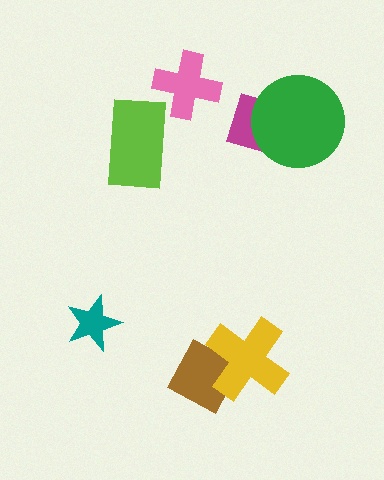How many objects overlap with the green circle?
1 object overlaps with the green circle.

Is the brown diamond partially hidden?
Yes, it is partially covered by another shape.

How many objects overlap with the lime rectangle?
0 objects overlap with the lime rectangle.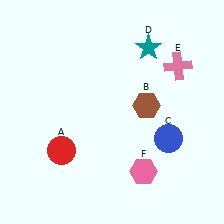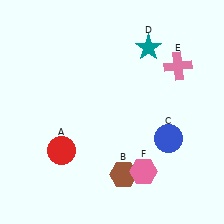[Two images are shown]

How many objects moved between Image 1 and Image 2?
1 object moved between the two images.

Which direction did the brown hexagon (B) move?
The brown hexagon (B) moved down.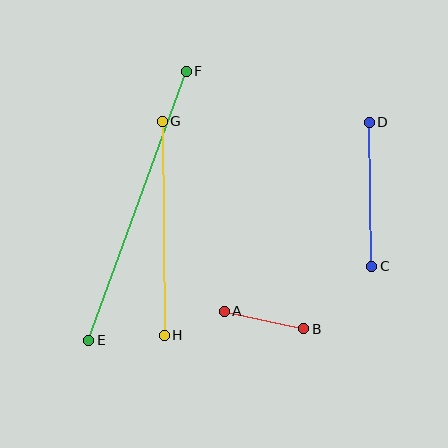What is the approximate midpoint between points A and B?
The midpoint is at approximately (264, 320) pixels.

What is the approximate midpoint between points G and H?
The midpoint is at approximately (163, 228) pixels.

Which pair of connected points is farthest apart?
Points E and F are farthest apart.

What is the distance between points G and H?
The distance is approximately 214 pixels.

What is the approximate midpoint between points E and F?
The midpoint is at approximately (138, 206) pixels.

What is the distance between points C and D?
The distance is approximately 144 pixels.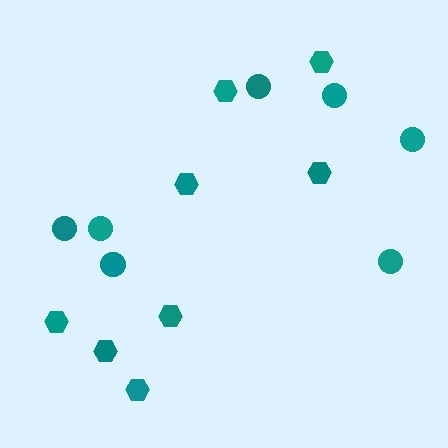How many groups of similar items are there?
There are 2 groups: one group of hexagons (8) and one group of circles (7).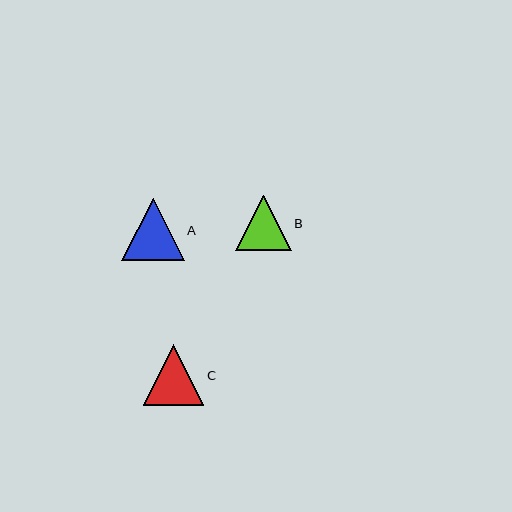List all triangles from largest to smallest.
From largest to smallest: A, C, B.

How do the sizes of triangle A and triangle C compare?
Triangle A and triangle C are approximately the same size.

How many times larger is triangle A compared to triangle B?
Triangle A is approximately 1.1 times the size of triangle B.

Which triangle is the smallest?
Triangle B is the smallest with a size of approximately 56 pixels.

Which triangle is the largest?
Triangle A is the largest with a size of approximately 63 pixels.